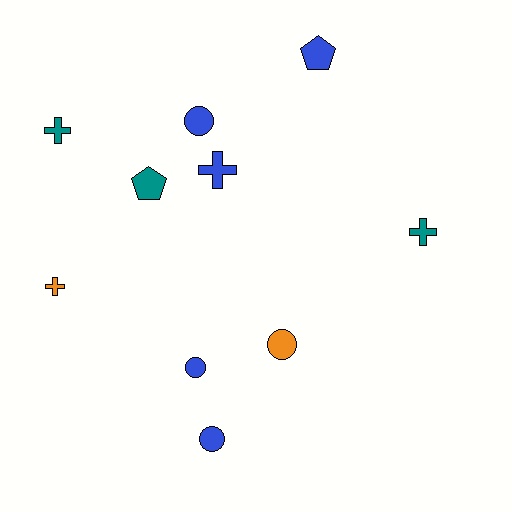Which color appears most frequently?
Blue, with 5 objects.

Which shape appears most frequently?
Circle, with 4 objects.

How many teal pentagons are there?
There is 1 teal pentagon.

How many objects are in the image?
There are 10 objects.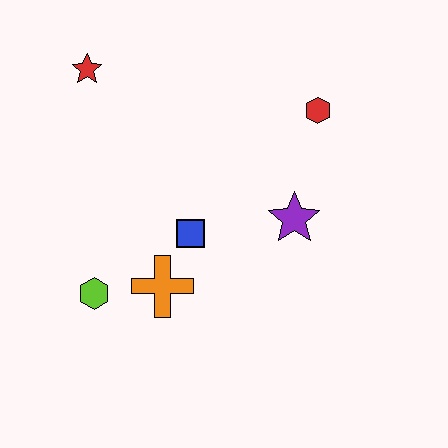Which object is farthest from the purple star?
The red star is farthest from the purple star.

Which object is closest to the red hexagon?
The purple star is closest to the red hexagon.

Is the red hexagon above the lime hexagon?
Yes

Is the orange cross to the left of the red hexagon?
Yes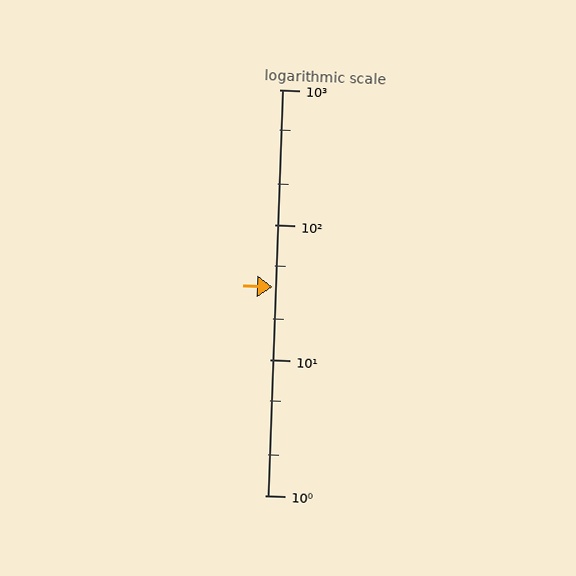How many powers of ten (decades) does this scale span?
The scale spans 3 decades, from 1 to 1000.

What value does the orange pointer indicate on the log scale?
The pointer indicates approximately 35.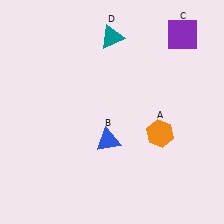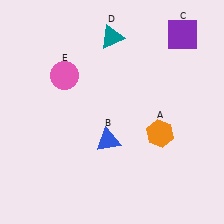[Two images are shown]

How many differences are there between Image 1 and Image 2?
There is 1 difference between the two images.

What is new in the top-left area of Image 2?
A pink circle (E) was added in the top-left area of Image 2.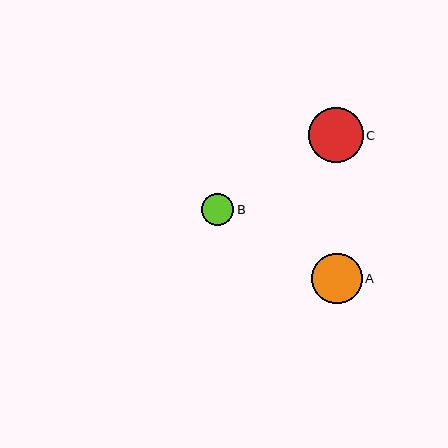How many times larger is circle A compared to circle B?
Circle A is approximately 1.5 times the size of circle B.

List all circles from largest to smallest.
From largest to smallest: C, A, B.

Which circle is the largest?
Circle C is the largest with a size of approximately 55 pixels.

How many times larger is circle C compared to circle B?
Circle C is approximately 1.7 times the size of circle B.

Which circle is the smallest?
Circle B is the smallest with a size of approximately 33 pixels.